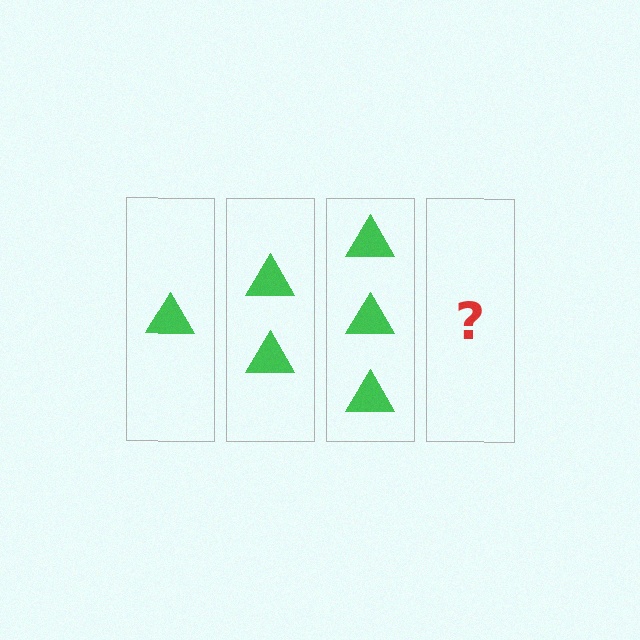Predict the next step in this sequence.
The next step is 4 triangles.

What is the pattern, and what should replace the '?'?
The pattern is that each step adds one more triangle. The '?' should be 4 triangles.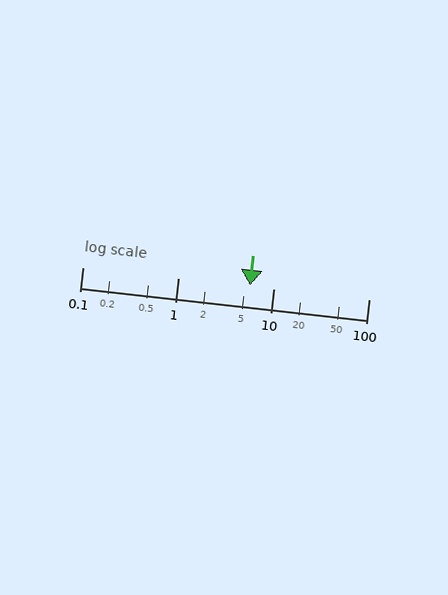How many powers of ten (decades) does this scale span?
The scale spans 3 decades, from 0.1 to 100.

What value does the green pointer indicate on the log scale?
The pointer indicates approximately 5.7.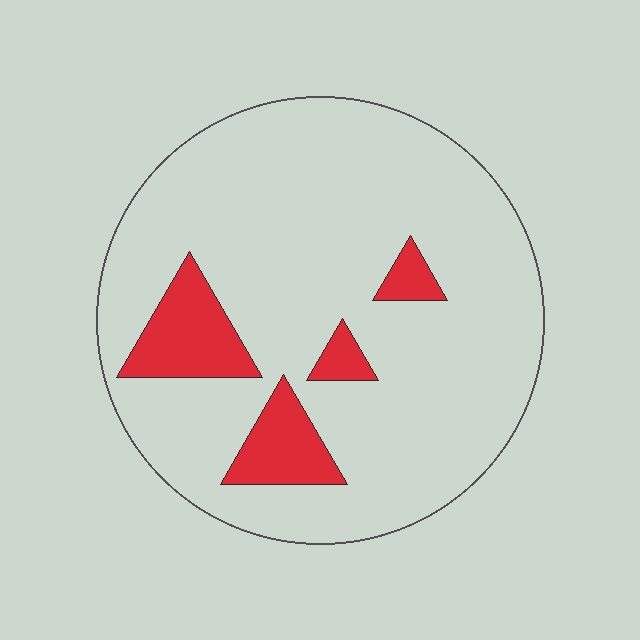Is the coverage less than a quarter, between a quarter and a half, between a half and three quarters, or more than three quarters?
Less than a quarter.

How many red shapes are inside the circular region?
4.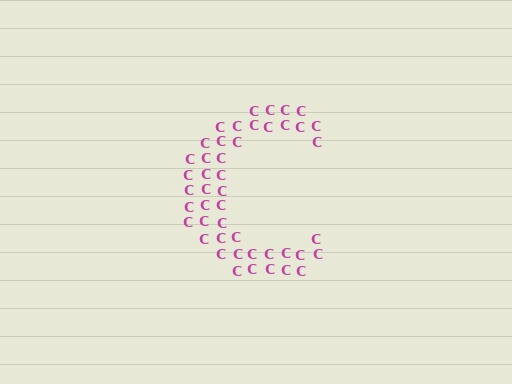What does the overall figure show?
The overall figure shows the letter C.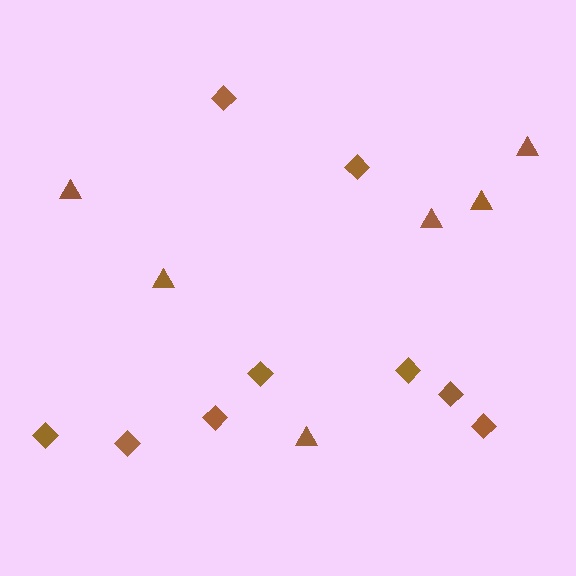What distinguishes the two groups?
There are 2 groups: one group of triangles (6) and one group of diamonds (9).